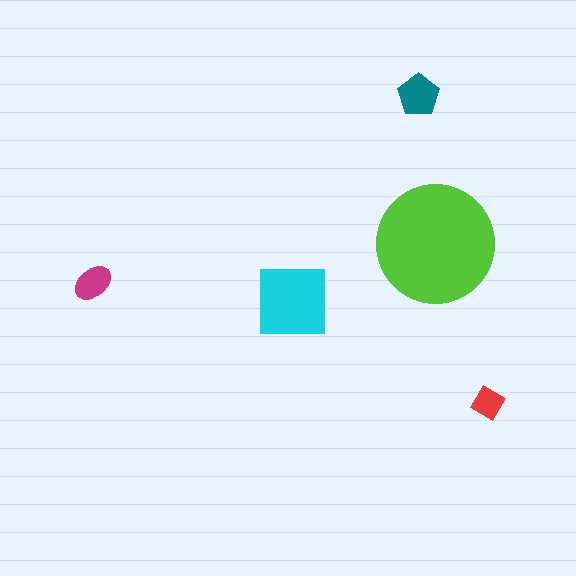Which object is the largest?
The lime circle.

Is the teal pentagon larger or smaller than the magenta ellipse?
Larger.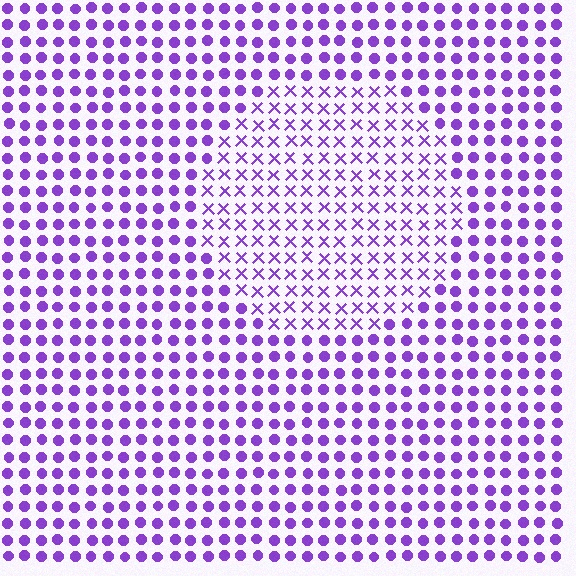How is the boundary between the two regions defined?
The boundary is defined by a change in element shape: X marks inside vs. circles outside. All elements share the same color and spacing.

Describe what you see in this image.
The image is filled with small purple elements arranged in a uniform grid. A circle-shaped region contains X marks, while the surrounding area contains circles. The boundary is defined purely by the change in element shape.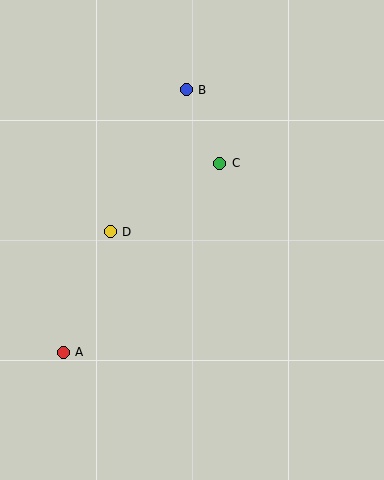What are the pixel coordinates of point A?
Point A is at (63, 352).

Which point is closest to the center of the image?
Point C at (220, 163) is closest to the center.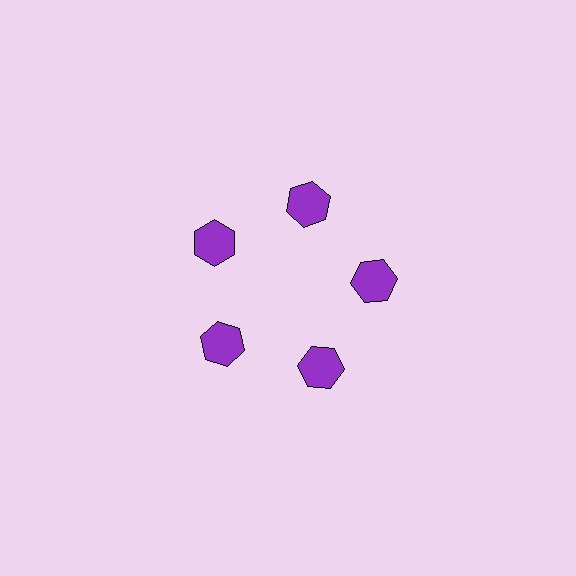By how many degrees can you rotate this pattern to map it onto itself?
The pattern maps onto itself every 72 degrees of rotation.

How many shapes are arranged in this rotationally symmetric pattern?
There are 5 shapes, arranged in 5 groups of 1.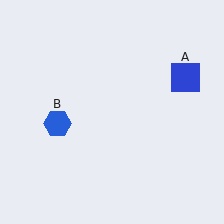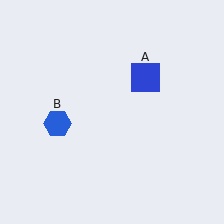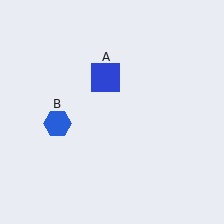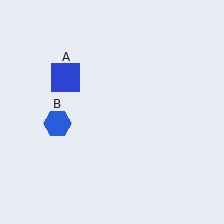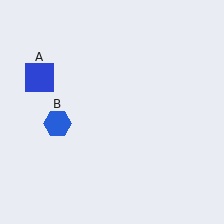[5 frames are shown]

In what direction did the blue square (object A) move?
The blue square (object A) moved left.